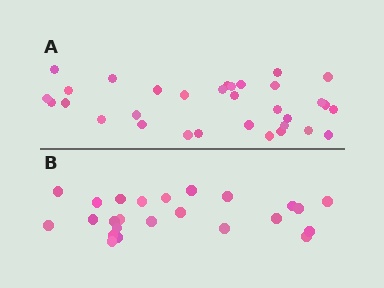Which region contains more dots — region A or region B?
Region A (the top region) has more dots.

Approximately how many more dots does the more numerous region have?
Region A has roughly 8 or so more dots than region B.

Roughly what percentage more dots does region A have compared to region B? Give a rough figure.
About 35% more.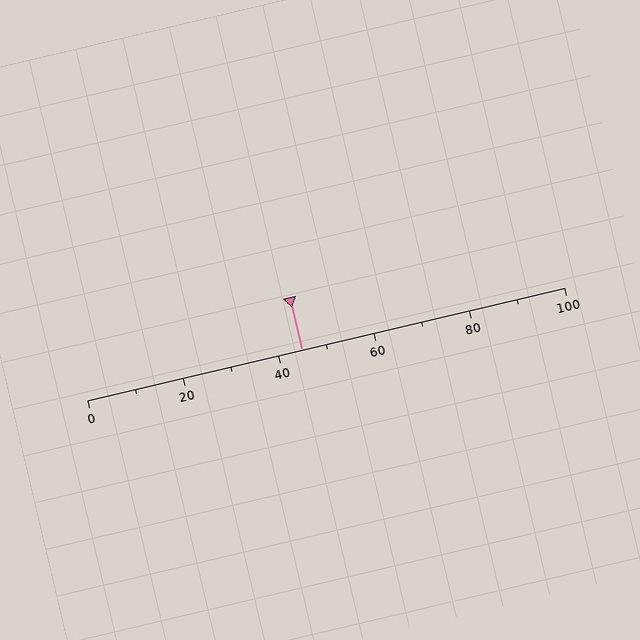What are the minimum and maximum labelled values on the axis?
The axis runs from 0 to 100.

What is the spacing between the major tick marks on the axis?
The major ticks are spaced 20 apart.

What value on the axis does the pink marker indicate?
The marker indicates approximately 45.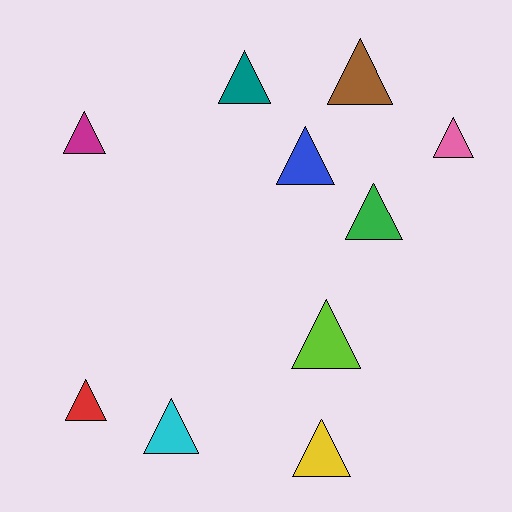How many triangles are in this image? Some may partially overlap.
There are 10 triangles.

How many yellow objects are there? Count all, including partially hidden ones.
There is 1 yellow object.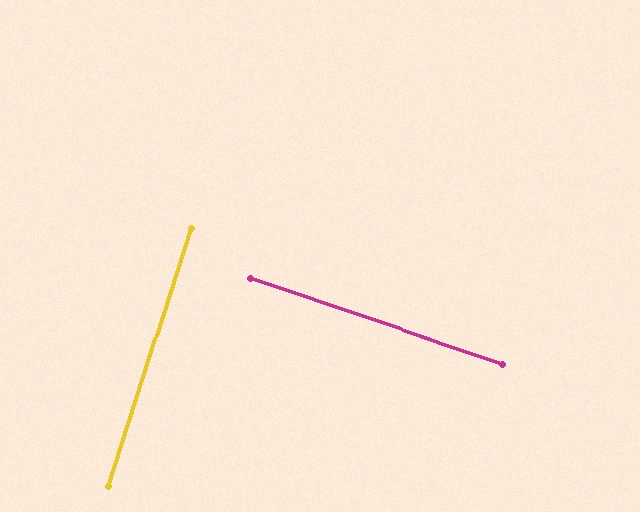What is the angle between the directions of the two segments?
Approximately 89 degrees.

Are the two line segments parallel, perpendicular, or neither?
Perpendicular — they meet at approximately 89°.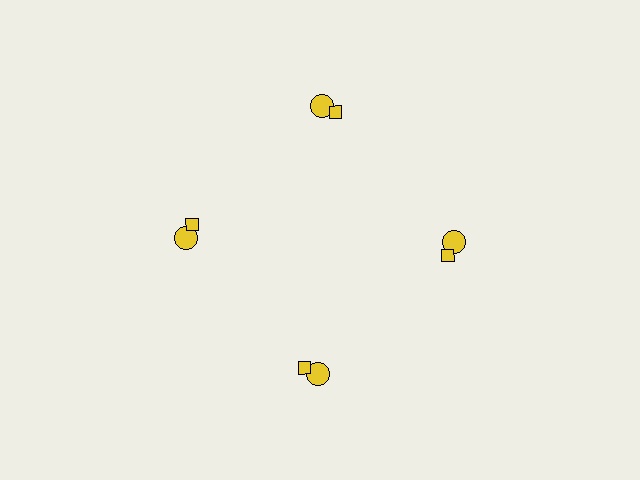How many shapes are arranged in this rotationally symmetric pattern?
There are 8 shapes, arranged in 4 groups of 2.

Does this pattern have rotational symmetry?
Yes, this pattern has 4-fold rotational symmetry. It looks the same after rotating 90 degrees around the center.